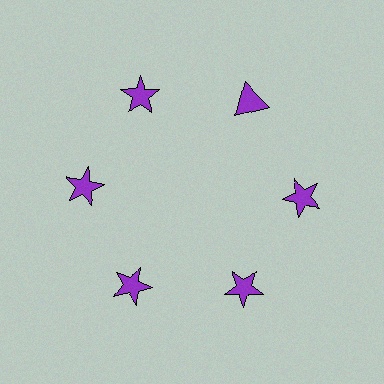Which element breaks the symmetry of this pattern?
The purple triangle at roughly the 1 o'clock position breaks the symmetry. All other shapes are purple stars.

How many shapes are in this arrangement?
There are 6 shapes arranged in a ring pattern.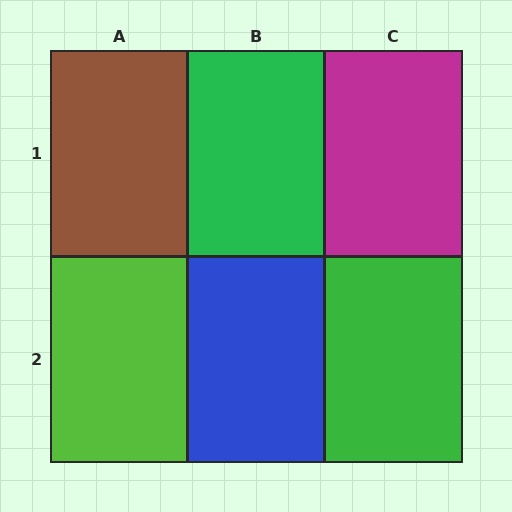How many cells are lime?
1 cell is lime.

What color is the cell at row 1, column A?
Brown.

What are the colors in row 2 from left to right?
Lime, blue, green.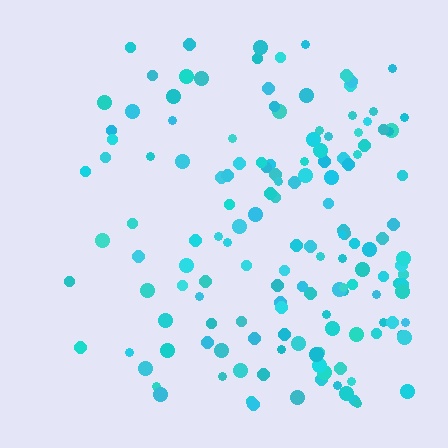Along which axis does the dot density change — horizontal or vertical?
Horizontal.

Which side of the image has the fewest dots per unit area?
The left.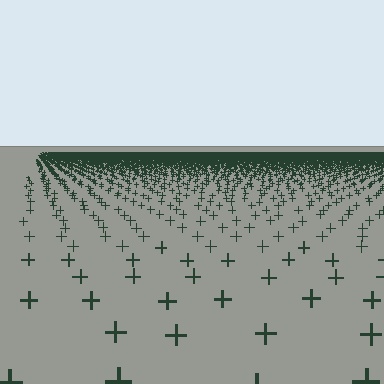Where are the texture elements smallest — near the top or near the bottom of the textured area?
Near the top.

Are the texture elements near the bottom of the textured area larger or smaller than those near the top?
Larger. Near the bottom, elements are closer to the viewer and appear at a bigger on-screen size.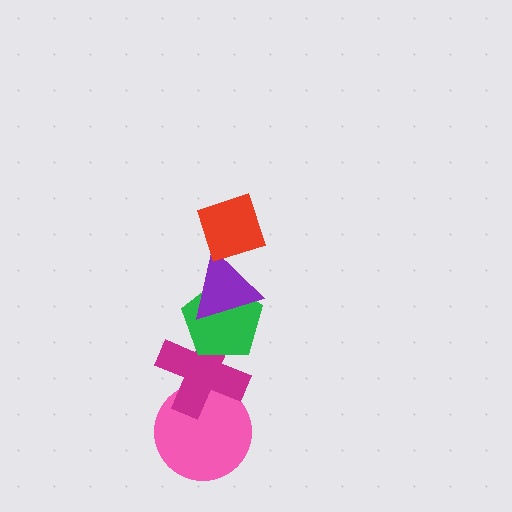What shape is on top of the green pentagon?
The purple triangle is on top of the green pentagon.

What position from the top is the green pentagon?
The green pentagon is 3rd from the top.